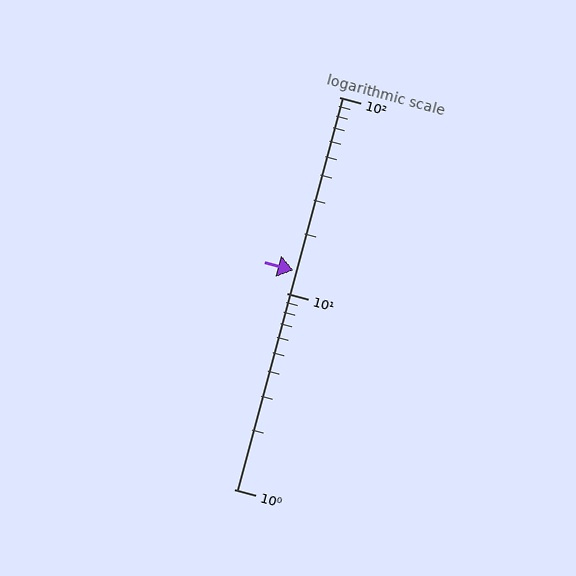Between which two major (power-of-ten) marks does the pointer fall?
The pointer is between 10 and 100.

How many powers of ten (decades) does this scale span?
The scale spans 2 decades, from 1 to 100.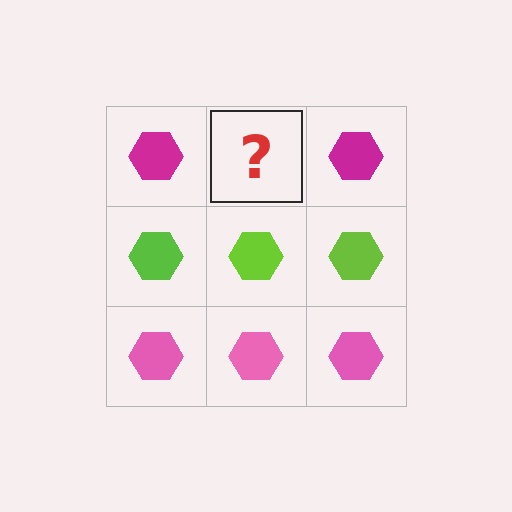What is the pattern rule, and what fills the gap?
The rule is that each row has a consistent color. The gap should be filled with a magenta hexagon.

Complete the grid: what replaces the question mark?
The question mark should be replaced with a magenta hexagon.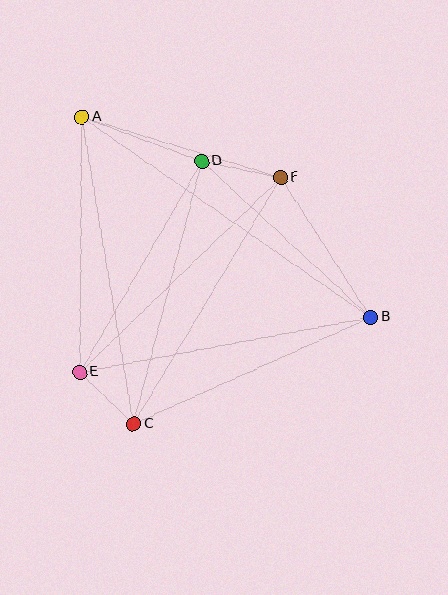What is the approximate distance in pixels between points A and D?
The distance between A and D is approximately 127 pixels.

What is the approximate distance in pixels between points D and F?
The distance between D and F is approximately 80 pixels.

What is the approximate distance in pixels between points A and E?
The distance between A and E is approximately 255 pixels.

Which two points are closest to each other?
Points C and E are closest to each other.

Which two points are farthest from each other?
Points A and B are farthest from each other.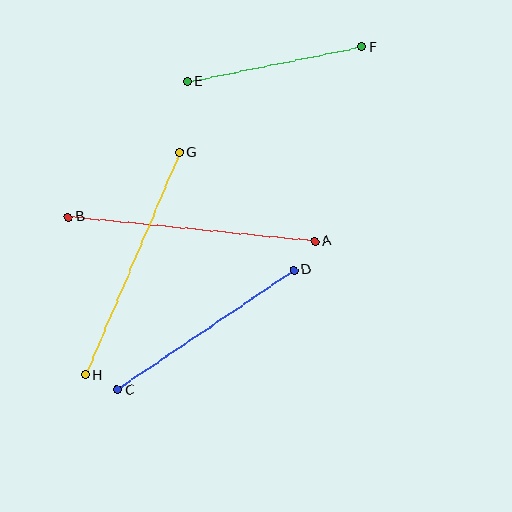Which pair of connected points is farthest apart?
Points A and B are farthest apart.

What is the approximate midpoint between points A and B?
The midpoint is at approximately (192, 229) pixels.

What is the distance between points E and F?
The distance is approximately 178 pixels.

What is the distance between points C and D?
The distance is approximately 213 pixels.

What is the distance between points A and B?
The distance is approximately 248 pixels.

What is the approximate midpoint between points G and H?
The midpoint is at approximately (132, 264) pixels.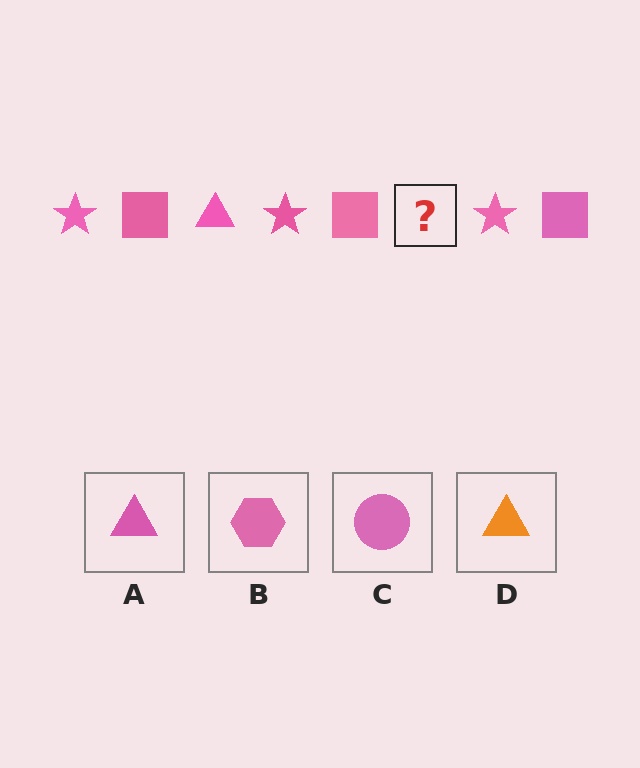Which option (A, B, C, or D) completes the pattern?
A.